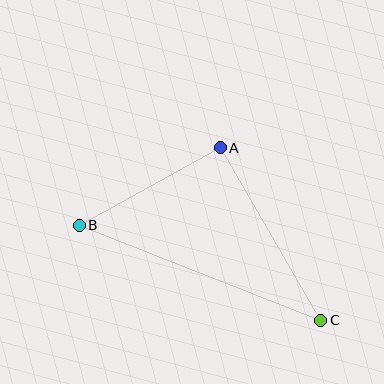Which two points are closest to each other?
Points A and B are closest to each other.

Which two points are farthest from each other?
Points B and C are farthest from each other.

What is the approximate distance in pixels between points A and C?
The distance between A and C is approximately 200 pixels.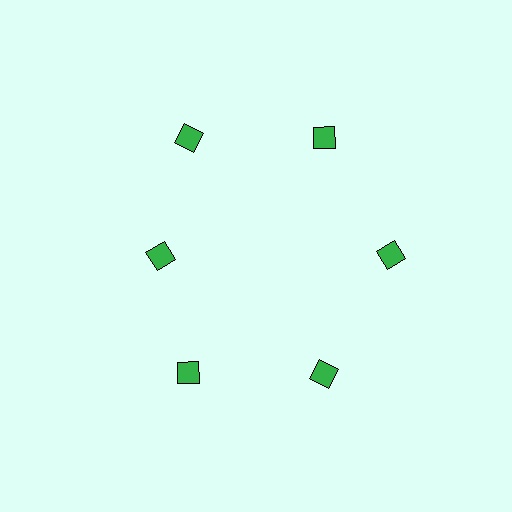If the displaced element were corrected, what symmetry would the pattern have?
It would have 6-fold rotational symmetry — the pattern would map onto itself every 60 degrees.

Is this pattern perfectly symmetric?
No. The 6 green squares are arranged in a ring, but one element near the 9 o'clock position is pulled inward toward the center, breaking the 6-fold rotational symmetry.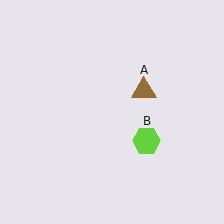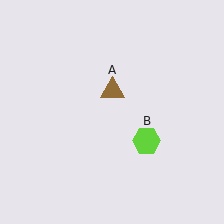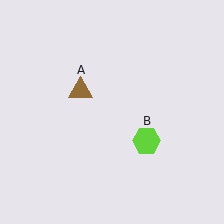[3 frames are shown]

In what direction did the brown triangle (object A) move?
The brown triangle (object A) moved left.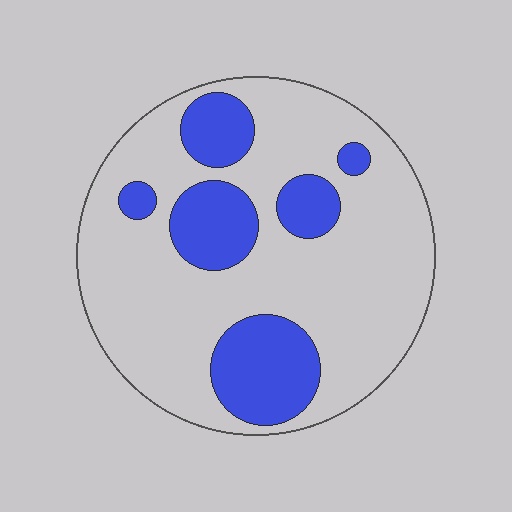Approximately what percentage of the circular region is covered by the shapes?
Approximately 25%.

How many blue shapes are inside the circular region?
6.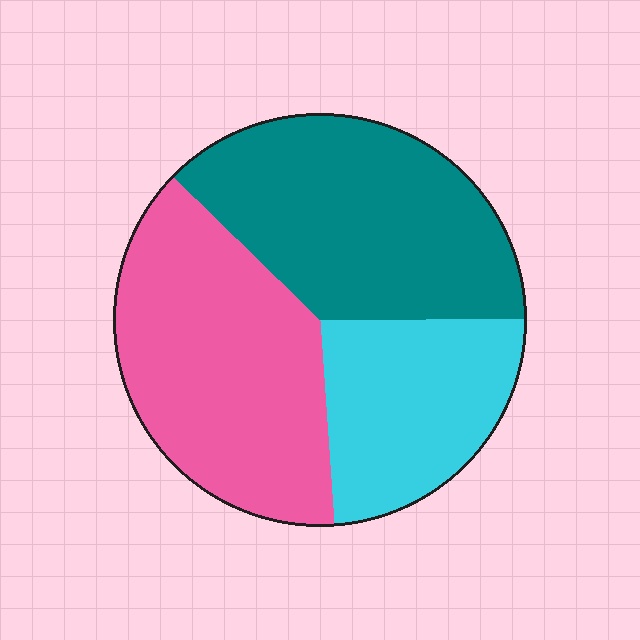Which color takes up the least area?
Cyan, at roughly 25%.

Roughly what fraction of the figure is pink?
Pink covers 38% of the figure.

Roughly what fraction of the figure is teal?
Teal takes up between a quarter and a half of the figure.